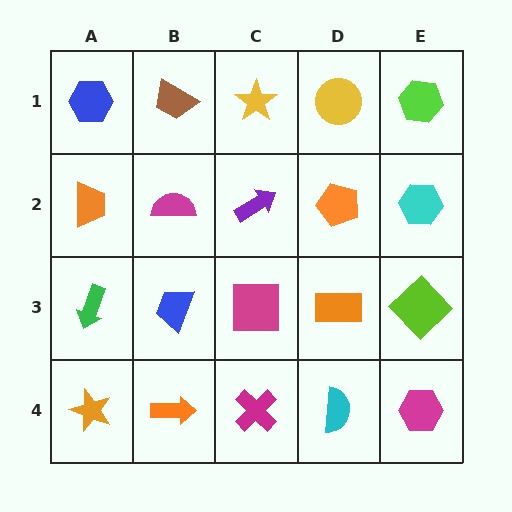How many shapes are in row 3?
5 shapes.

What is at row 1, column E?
A lime hexagon.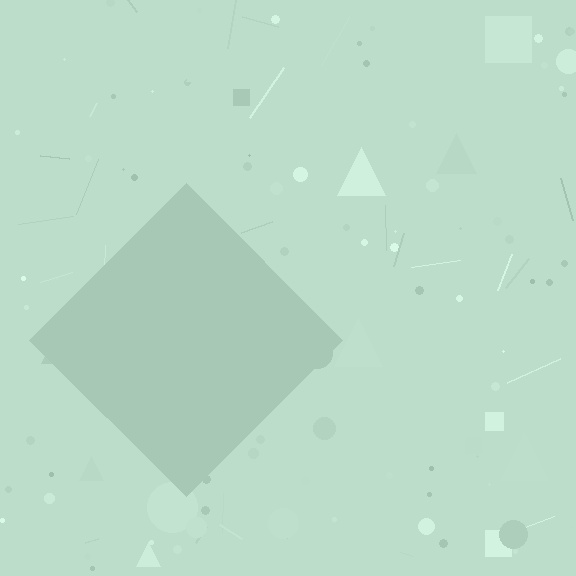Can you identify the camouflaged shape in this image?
The camouflaged shape is a diamond.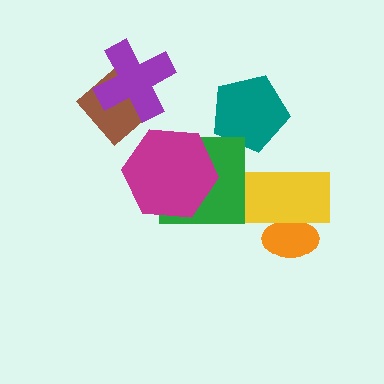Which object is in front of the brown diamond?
The purple cross is in front of the brown diamond.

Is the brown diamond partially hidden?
Yes, it is partially covered by another shape.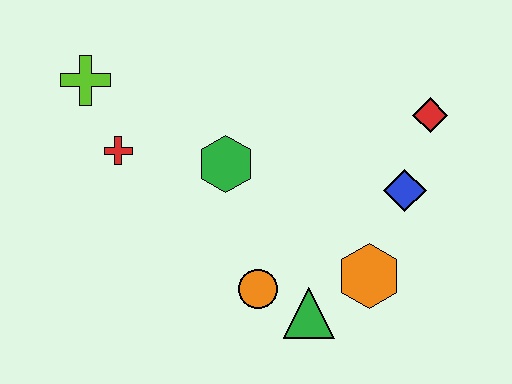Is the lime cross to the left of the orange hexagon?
Yes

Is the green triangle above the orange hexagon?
No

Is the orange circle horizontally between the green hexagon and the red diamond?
Yes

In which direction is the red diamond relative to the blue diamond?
The red diamond is above the blue diamond.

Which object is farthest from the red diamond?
The lime cross is farthest from the red diamond.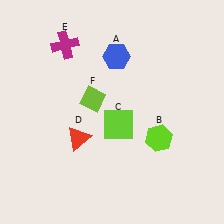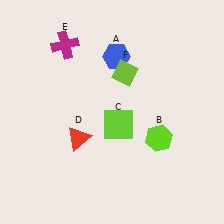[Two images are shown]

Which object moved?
The lime diamond (F) moved right.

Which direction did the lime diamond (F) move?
The lime diamond (F) moved right.